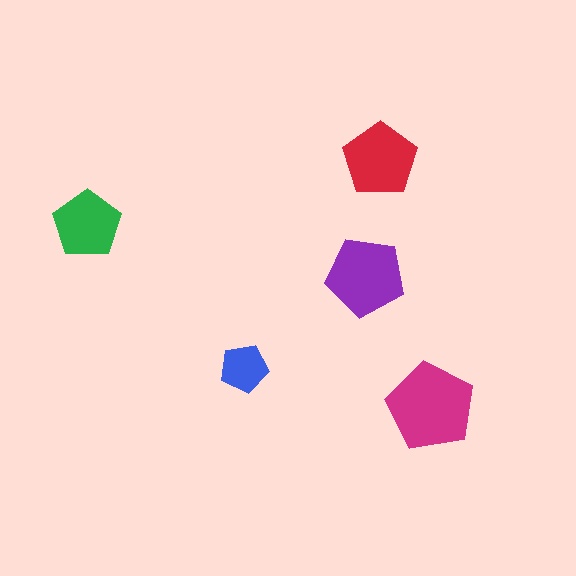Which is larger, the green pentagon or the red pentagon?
The red one.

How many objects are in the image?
There are 5 objects in the image.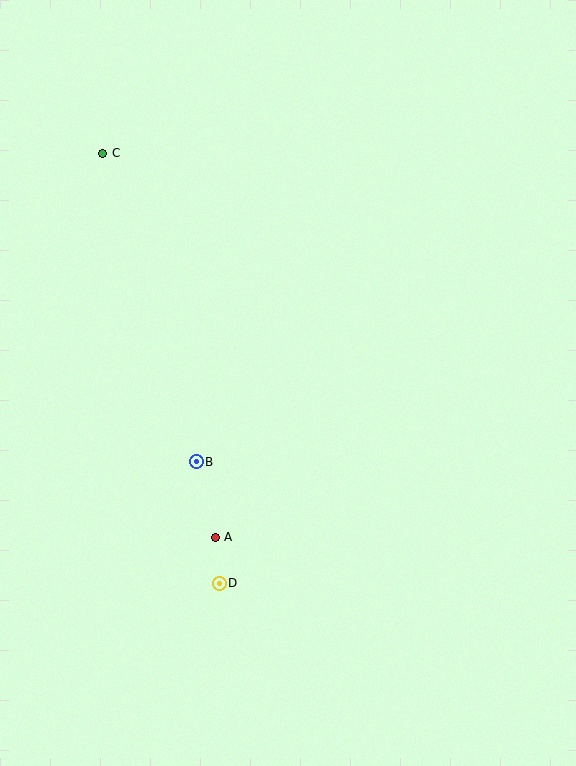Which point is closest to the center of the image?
Point B at (196, 462) is closest to the center.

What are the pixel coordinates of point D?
Point D is at (219, 583).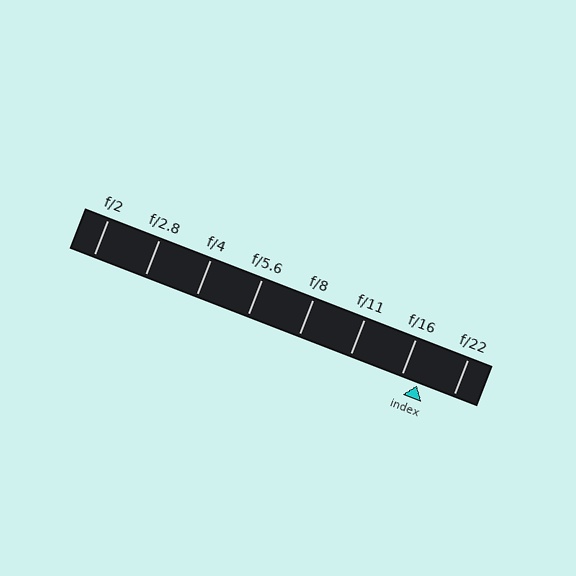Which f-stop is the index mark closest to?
The index mark is closest to f/16.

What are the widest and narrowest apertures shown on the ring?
The widest aperture shown is f/2 and the narrowest is f/22.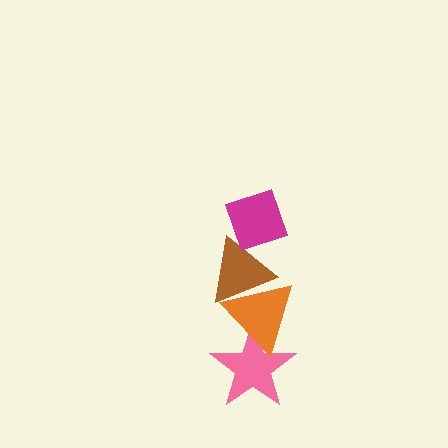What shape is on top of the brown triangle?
The magenta diamond is on top of the brown triangle.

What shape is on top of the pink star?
The orange triangle is on top of the pink star.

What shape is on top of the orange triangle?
The brown triangle is on top of the orange triangle.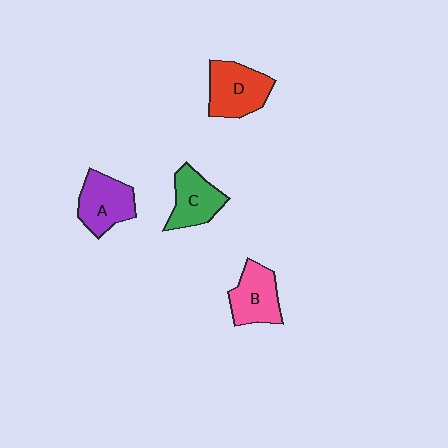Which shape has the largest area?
Shape D (red).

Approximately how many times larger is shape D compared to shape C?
Approximately 1.2 times.